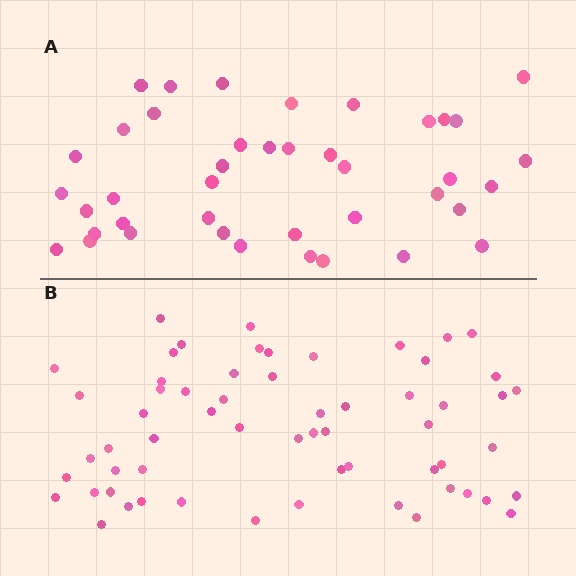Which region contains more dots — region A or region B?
Region B (the bottom region) has more dots.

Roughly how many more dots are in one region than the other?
Region B has approximately 20 more dots than region A.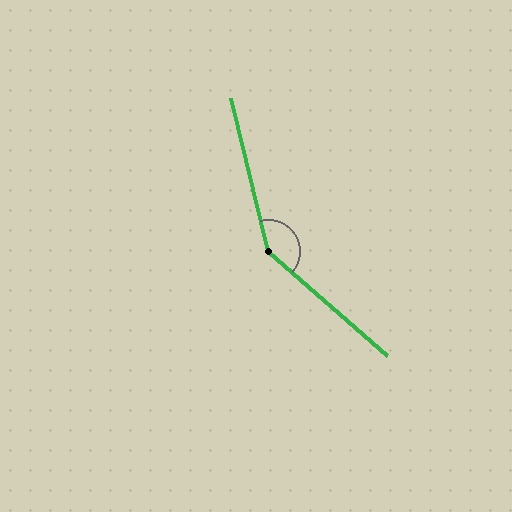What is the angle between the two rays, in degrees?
Approximately 145 degrees.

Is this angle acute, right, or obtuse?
It is obtuse.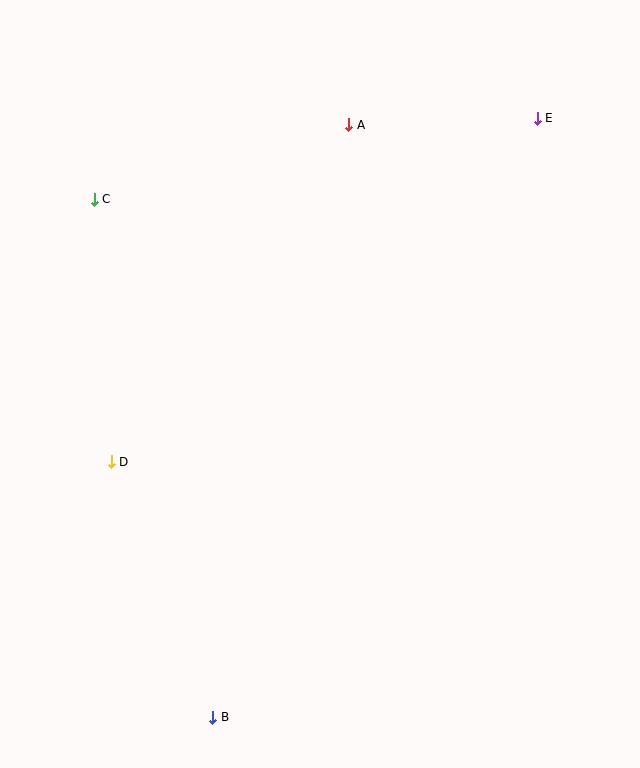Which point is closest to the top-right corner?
Point E is closest to the top-right corner.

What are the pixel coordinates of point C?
Point C is at (94, 199).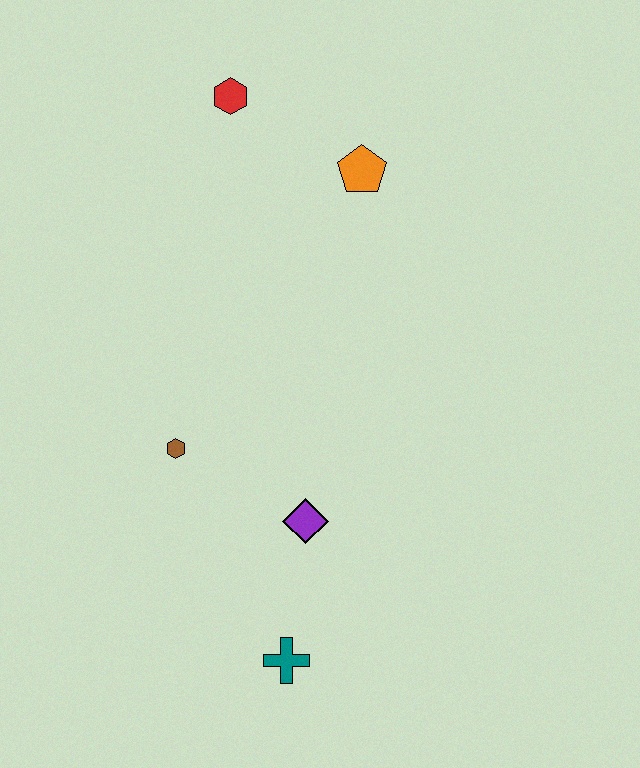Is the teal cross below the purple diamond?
Yes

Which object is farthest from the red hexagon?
The teal cross is farthest from the red hexagon.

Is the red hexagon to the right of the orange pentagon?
No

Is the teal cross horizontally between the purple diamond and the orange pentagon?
No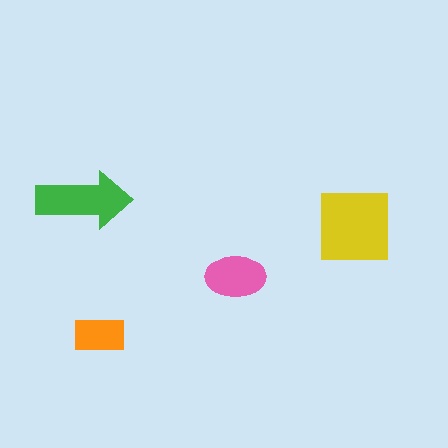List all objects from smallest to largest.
The orange rectangle, the pink ellipse, the green arrow, the yellow square.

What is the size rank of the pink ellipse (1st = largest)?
3rd.